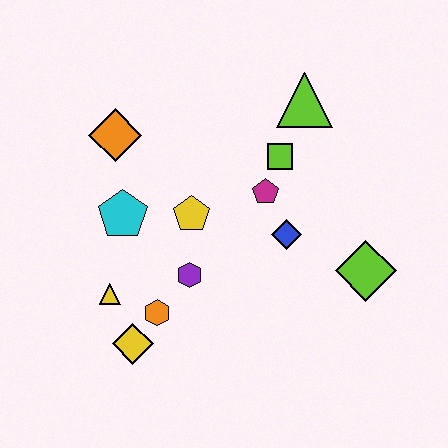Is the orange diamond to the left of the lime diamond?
Yes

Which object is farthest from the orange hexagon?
The lime triangle is farthest from the orange hexagon.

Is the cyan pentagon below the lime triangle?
Yes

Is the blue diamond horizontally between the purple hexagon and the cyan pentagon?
No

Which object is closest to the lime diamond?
The blue diamond is closest to the lime diamond.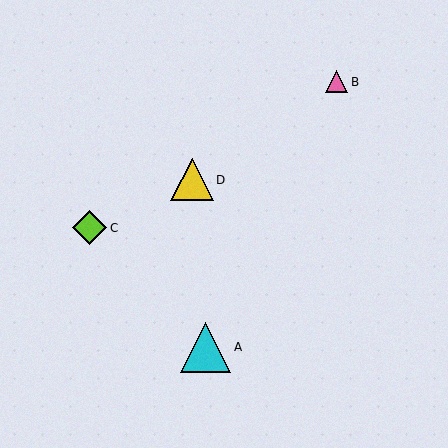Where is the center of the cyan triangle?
The center of the cyan triangle is at (206, 347).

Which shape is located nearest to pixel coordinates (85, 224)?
The lime diamond (labeled C) at (90, 228) is nearest to that location.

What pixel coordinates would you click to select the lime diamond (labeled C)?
Click at (90, 228) to select the lime diamond C.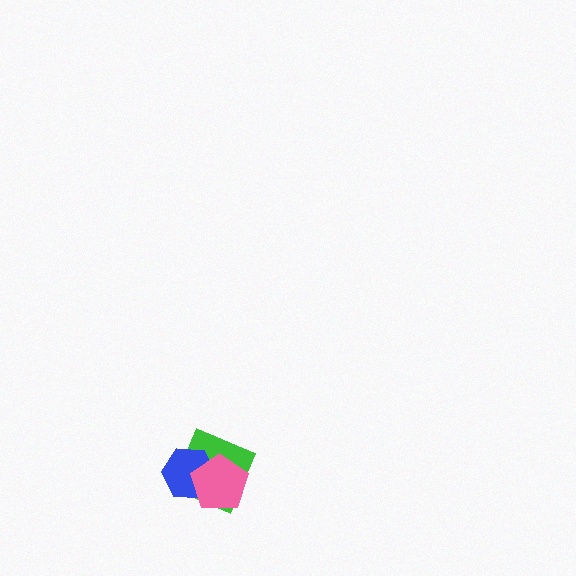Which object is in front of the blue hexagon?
The pink pentagon is in front of the blue hexagon.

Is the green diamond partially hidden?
Yes, it is partially covered by another shape.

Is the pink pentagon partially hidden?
No, no other shape covers it.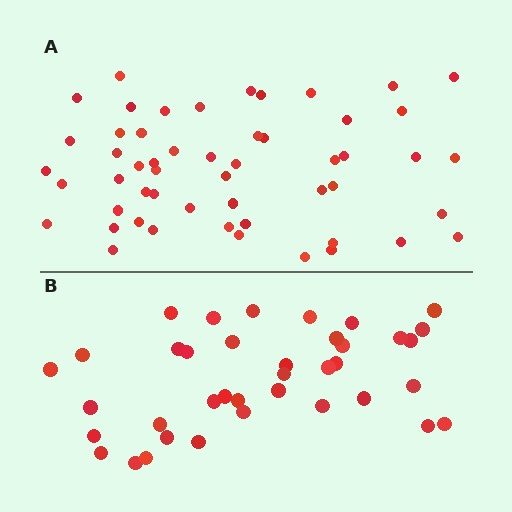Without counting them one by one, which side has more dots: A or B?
Region A (the top region) has more dots.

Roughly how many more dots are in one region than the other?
Region A has approximately 15 more dots than region B.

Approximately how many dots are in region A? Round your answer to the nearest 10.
About 50 dots. (The exact count is 53, which rounds to 50.)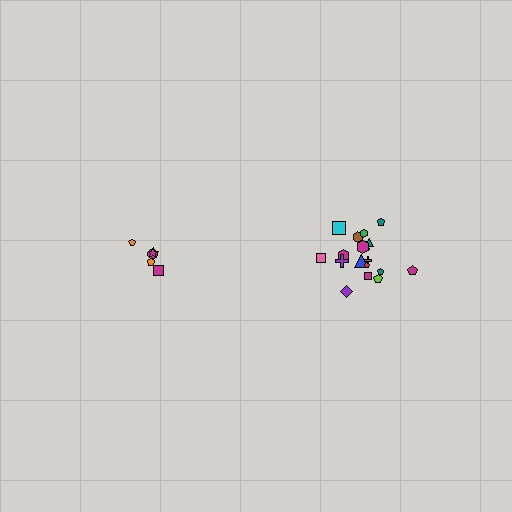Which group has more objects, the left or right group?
The right group.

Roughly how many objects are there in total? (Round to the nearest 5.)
Roughly 25 objects in total.